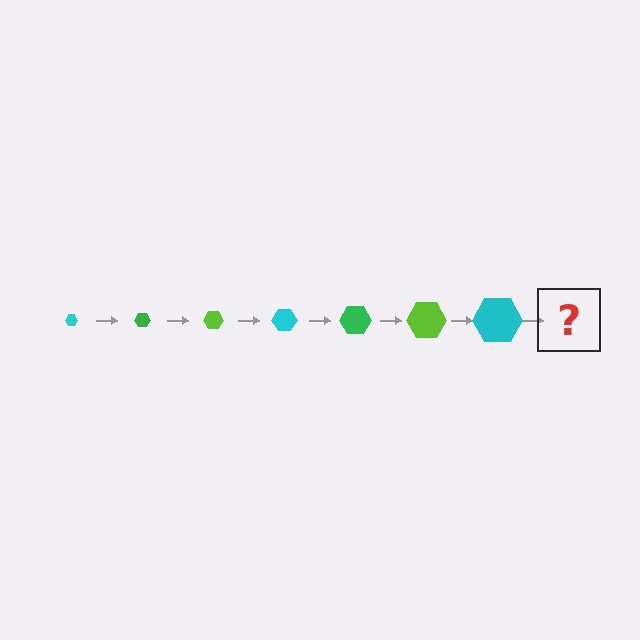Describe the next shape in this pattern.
It should be a green hexagon, larger than the previous one.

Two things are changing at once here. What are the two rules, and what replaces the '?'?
The two rules are that the hexagon grows larger each step and the color cycles through cyan, green, and lime. The '?' should be a green hexagon, larger than the previous one.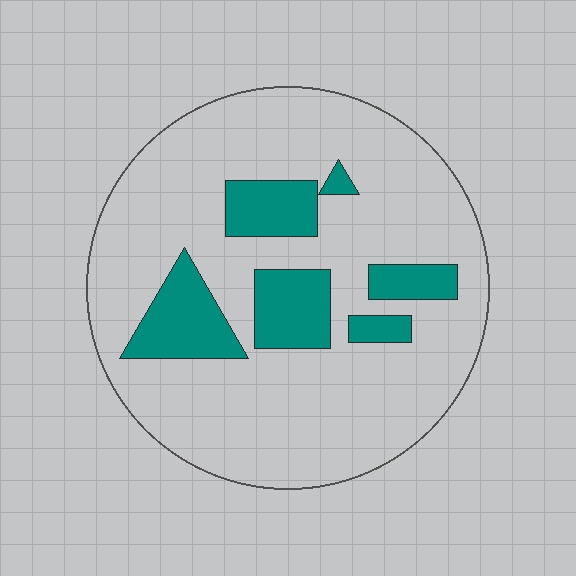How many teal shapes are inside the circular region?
6.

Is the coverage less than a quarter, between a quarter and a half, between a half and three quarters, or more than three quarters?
Less than a quarter.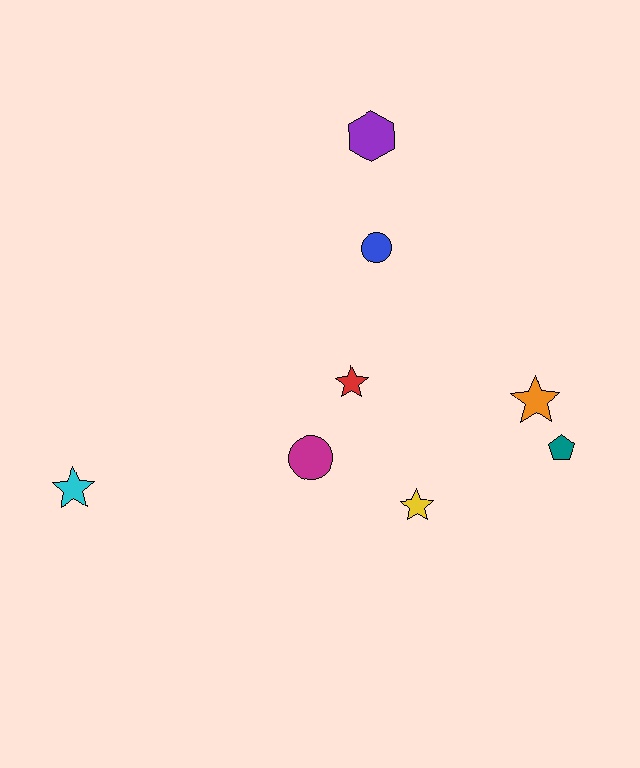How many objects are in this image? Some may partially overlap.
There are 8 objects.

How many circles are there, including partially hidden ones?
There are 2 circles.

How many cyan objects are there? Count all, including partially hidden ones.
There is 1 cyan object.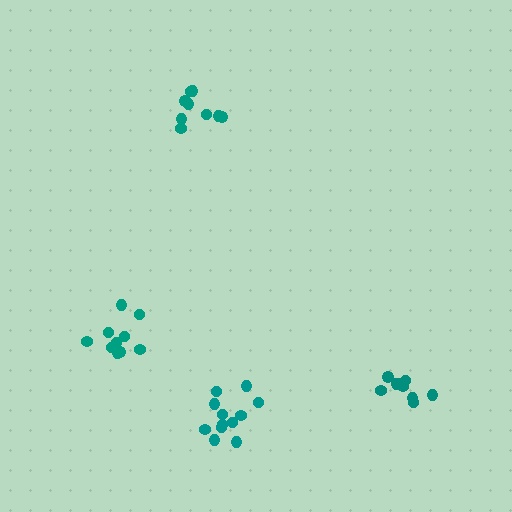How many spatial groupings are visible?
There are 4 spatial groupings.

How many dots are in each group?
Group 1: 10 dots, Group 2: 9 dots, Group 3: 12 dots, Group 4: 9 dots (40 total).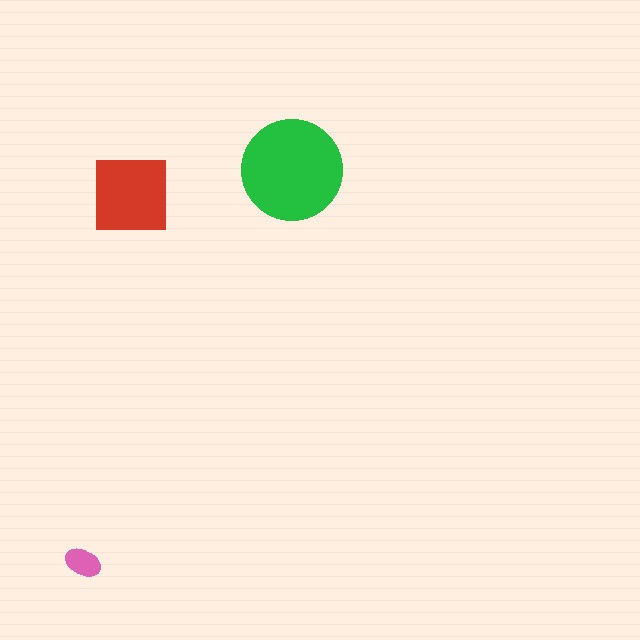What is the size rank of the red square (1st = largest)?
2nd.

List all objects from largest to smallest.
The green circle, the red square, the pink ellipse.